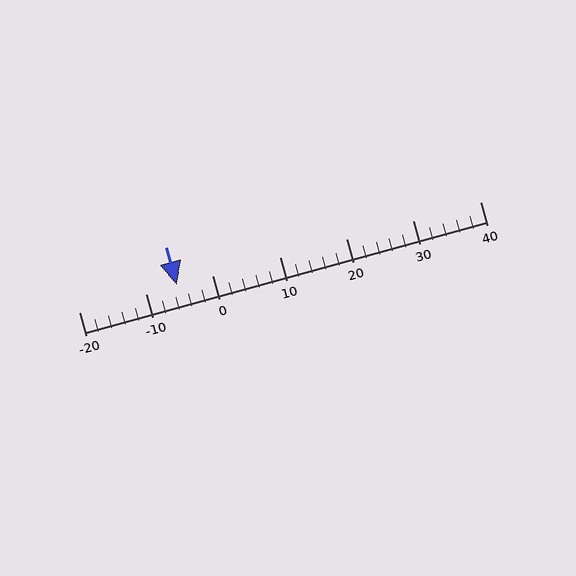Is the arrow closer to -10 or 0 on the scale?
The arrow is closer to -10.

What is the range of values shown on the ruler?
The ruler shows values from -20 to 40.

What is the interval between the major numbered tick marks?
The major tick marks are spaced 10 units apart.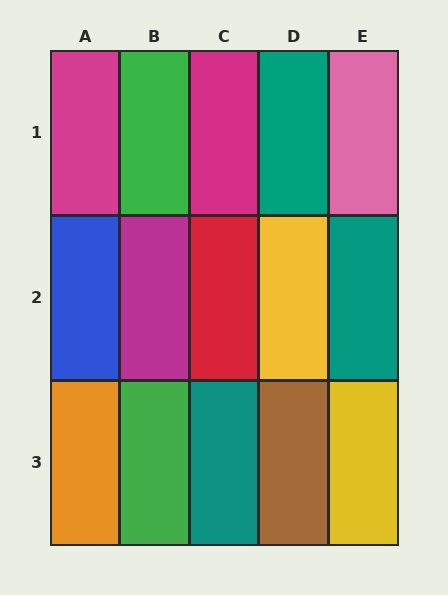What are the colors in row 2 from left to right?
Blue, magenta, red, yellow, teal.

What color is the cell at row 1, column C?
Magenta.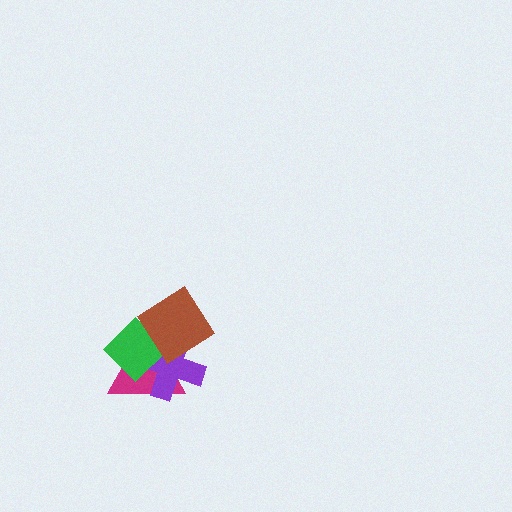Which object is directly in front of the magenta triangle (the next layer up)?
The purple cross is directly in front of the magenta triangle.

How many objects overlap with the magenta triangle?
3 objects overlap with the magenta triangle.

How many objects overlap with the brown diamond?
3 objects overlap with the brown diamond.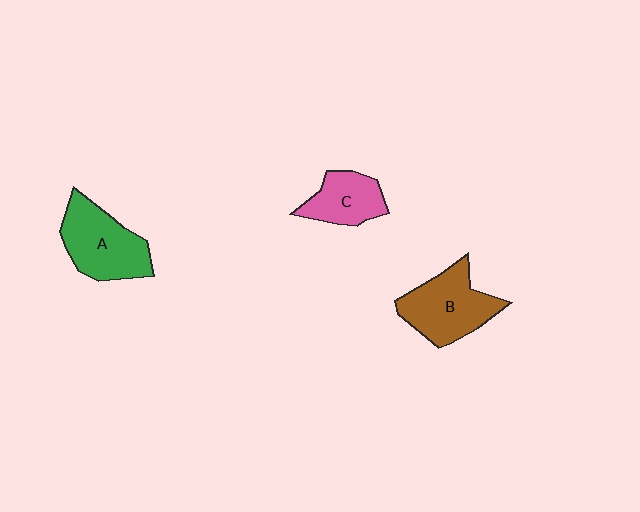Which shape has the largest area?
Shape B (brown).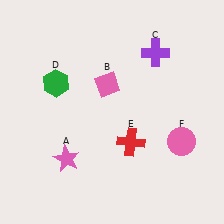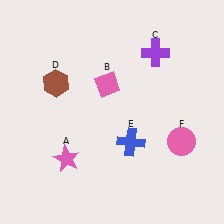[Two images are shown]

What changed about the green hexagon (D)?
In Image 1, D is green. In Image 2, it changed to brown.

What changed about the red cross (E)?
In Image 1, E is red. In Image 2, it changed to blue.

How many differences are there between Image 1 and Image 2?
There are 2 differences between the two images.